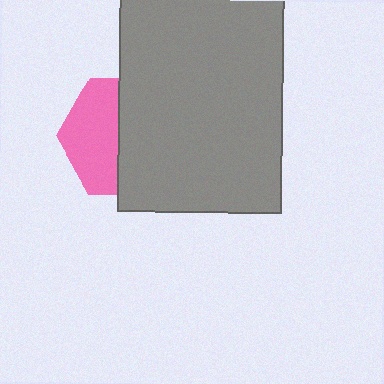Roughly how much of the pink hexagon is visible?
About half of it is visible (roughly 45%).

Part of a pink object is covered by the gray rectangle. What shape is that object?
It is a hexagon.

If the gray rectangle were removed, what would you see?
You would see the complete pink hexagon.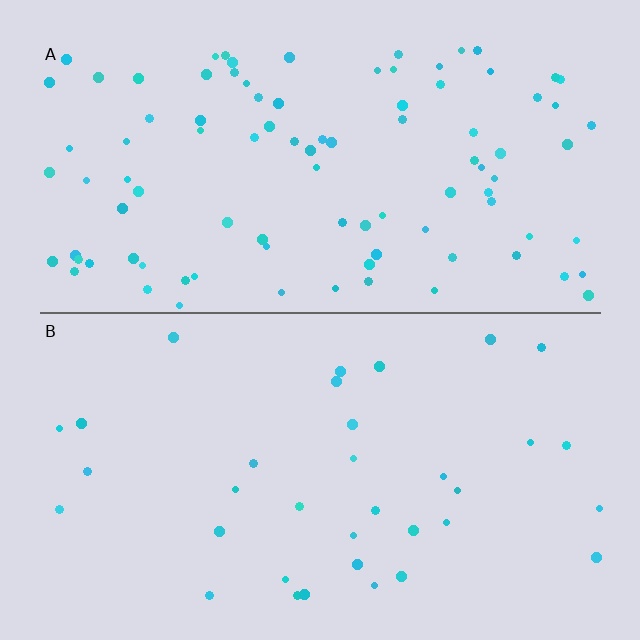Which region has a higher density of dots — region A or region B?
A (the top).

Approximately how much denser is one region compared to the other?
Approximately 2.7× — region A over region B.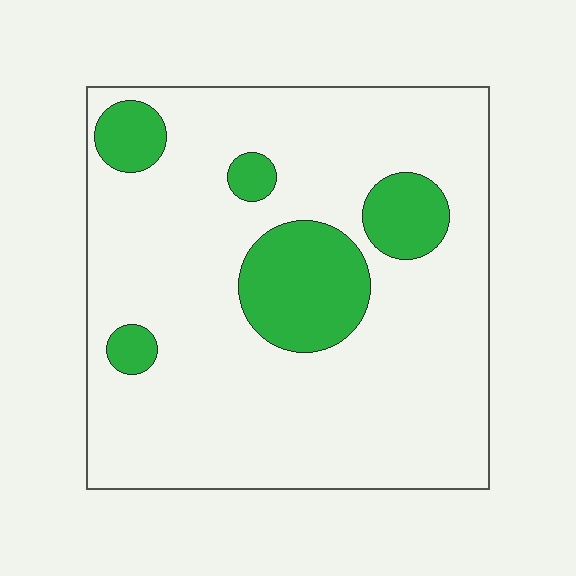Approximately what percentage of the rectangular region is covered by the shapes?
Approximately 15%.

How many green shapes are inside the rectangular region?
5.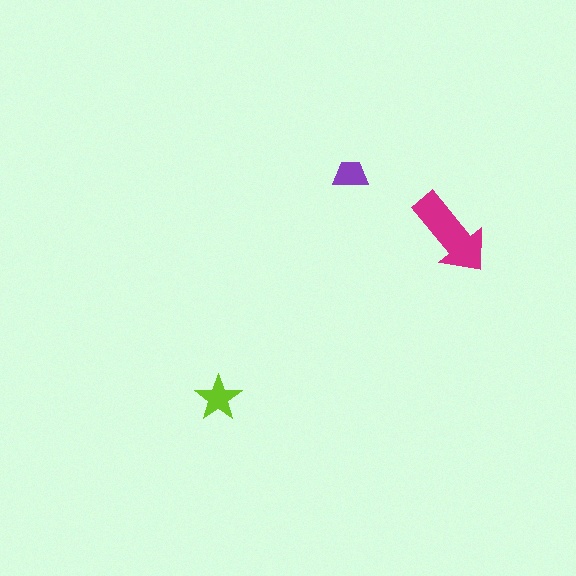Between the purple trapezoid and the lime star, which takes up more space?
The lime star.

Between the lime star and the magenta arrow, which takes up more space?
The magenta arrow.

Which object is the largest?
The magenta arrow.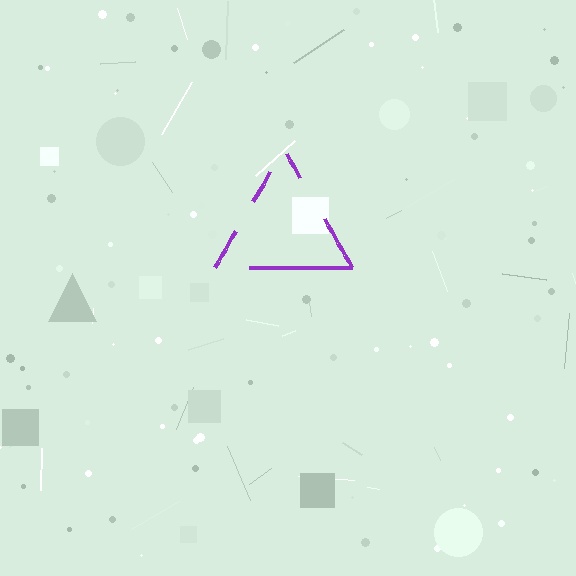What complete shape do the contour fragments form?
The contour fragments form a triangle.